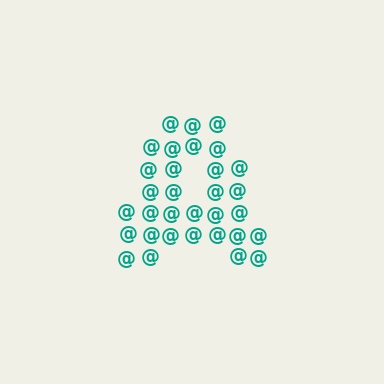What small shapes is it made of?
It is made of small at signs.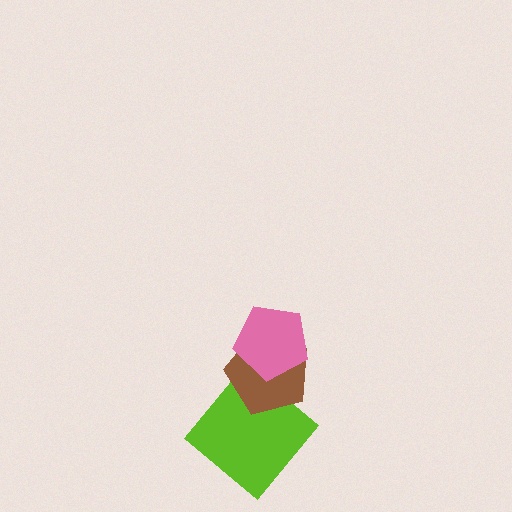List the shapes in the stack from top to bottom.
From top to bottom: the pink pentagon, the brown pentagon, the lime diamond.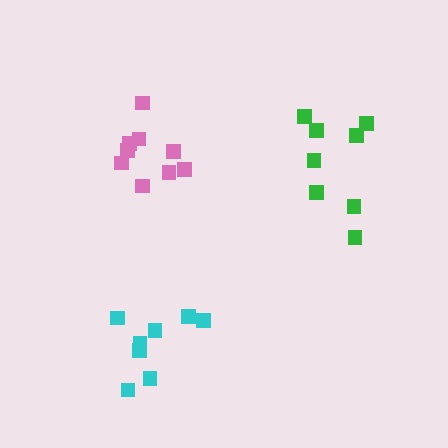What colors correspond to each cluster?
The clusters are colored: pink, green, cyan.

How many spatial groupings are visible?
There are 3 spatial groupings.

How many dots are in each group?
Group 1: 9 dots, Group 2: 8 dots, Group 3: 8 dots (25 total).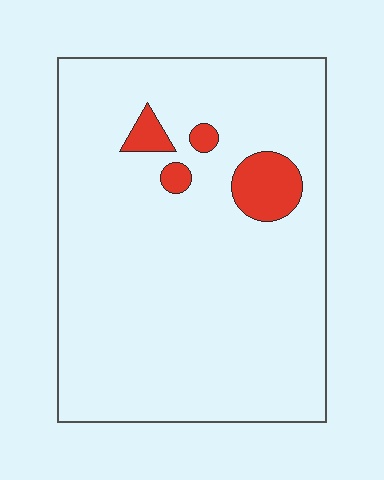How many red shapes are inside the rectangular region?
4.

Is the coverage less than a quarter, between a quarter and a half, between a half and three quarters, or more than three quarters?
Less than a quarter.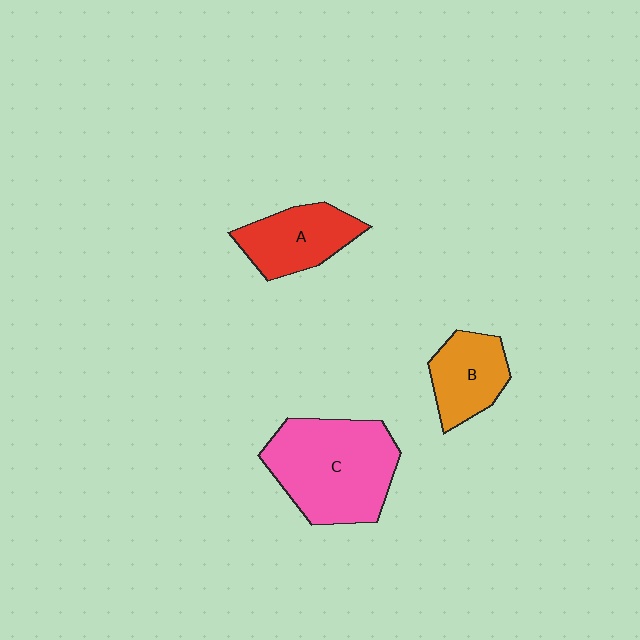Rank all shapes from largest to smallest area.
From largest to smallest: C (pink), A (red), B (orange).